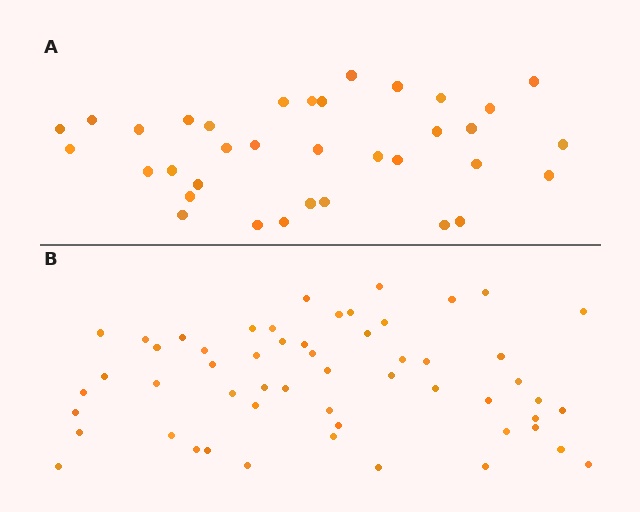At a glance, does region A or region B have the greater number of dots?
Region B (the bottom region) has more dots.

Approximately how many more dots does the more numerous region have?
Region B has approximately 20 more dots than region A.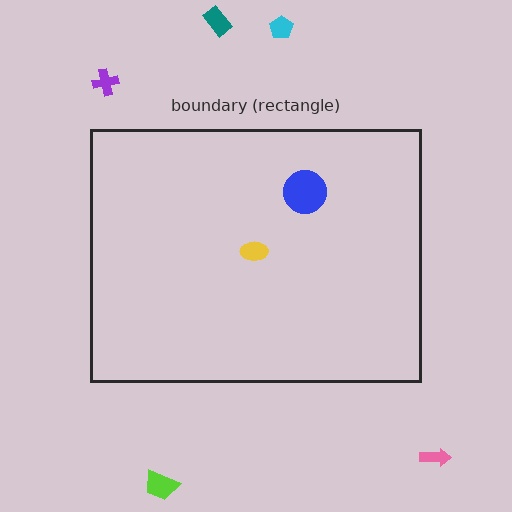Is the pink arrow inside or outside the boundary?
Outside.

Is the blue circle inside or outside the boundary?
Inside.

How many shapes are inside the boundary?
2 inside, 5 outside.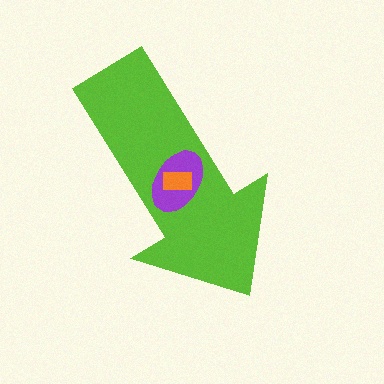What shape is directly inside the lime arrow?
The purple ellipse.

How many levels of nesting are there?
3.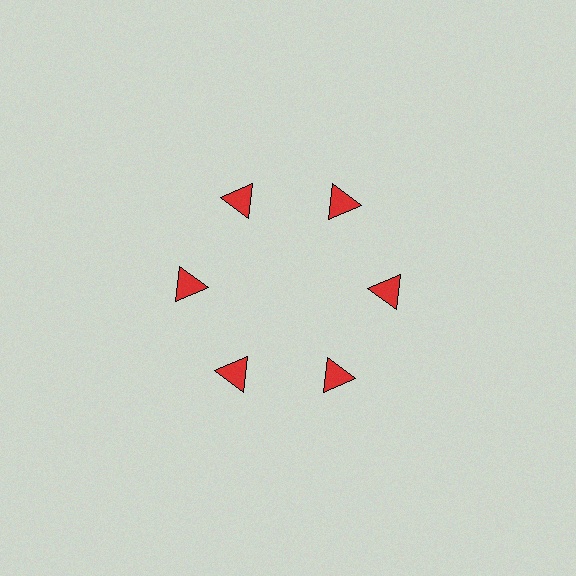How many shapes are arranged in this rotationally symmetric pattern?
There are 6 shapes, arranged in 6 groups of 1.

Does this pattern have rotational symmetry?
Yes, this pattern has 6-fold rotational symmetry. It looks the same after rotating 60 degrees around the center.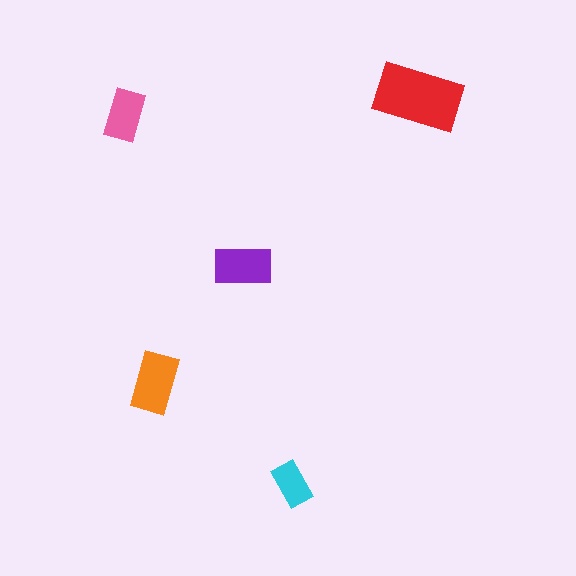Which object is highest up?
The red rectangle is topmost.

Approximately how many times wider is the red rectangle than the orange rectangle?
About 1.5 times wider.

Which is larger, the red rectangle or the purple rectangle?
The red one.